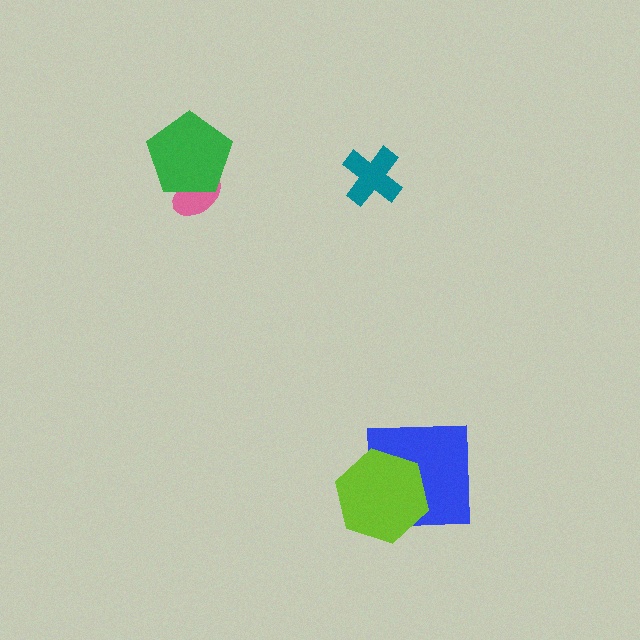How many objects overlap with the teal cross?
0 objects overlap with the teal cross.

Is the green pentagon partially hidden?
No, no other shape covers it.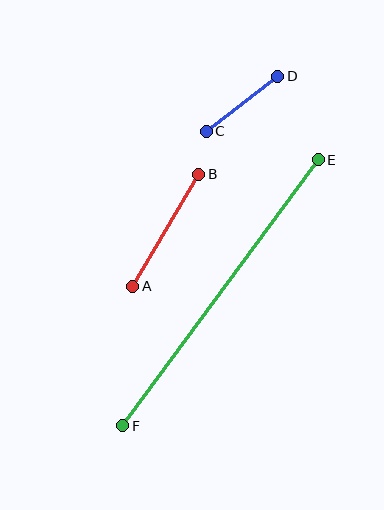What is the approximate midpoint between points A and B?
The midpoint is at approximately (166, 230) pixels.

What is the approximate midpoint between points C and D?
The midpoint is at approximately (242, 104) pixels.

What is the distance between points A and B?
The distance is approximately 130 pixels.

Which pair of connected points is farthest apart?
Points E and F are farthest apart.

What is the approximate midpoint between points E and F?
The midpoint is at approximately (221, 293) pixels.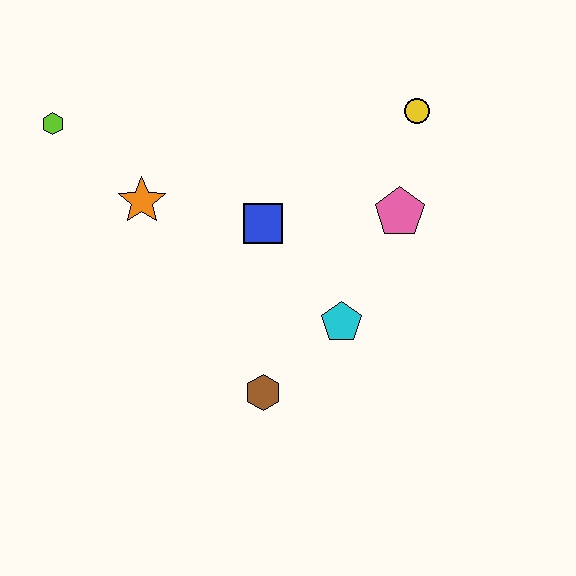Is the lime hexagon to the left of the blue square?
Yes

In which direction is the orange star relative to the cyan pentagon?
The orange star is to the left of the cyan pentagon.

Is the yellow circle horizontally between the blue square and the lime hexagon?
No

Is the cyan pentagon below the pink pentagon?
Yes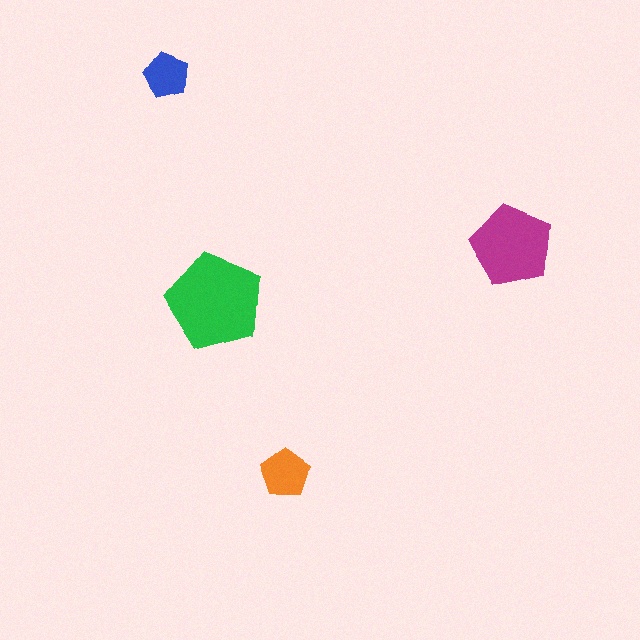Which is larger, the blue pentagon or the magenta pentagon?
The magenta one.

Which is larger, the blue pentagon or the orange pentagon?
The orange one.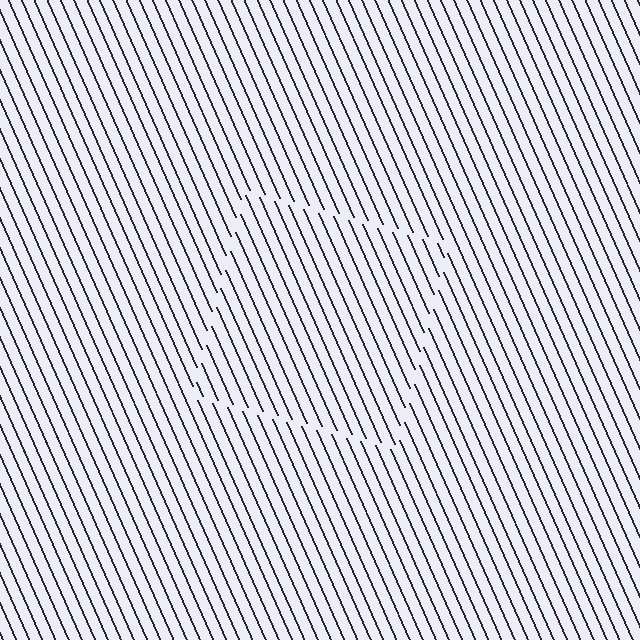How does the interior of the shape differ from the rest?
The interior of the shape contains the same grating, shifted by half a period — the contour is defined by the phase discontinuity where line-ends from the inner and outer gratings abut.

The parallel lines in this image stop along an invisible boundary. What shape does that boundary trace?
An illusory square. The interior of the shape contains the same grating, shifted by half a period — the contour is defined by the phase discontinuity where line-ends from the inner and outer gratings abut.